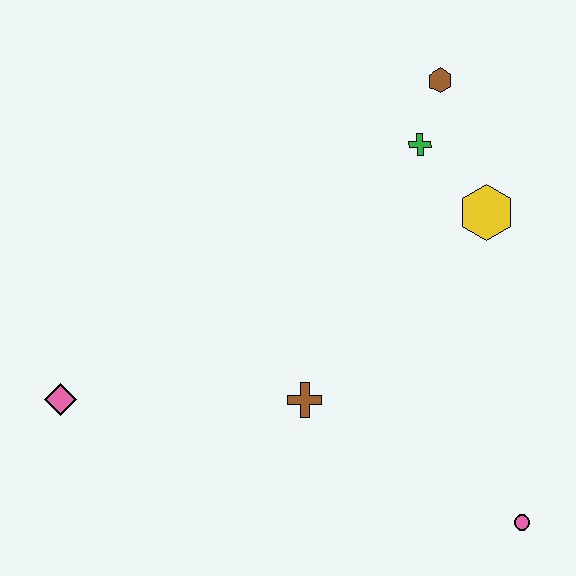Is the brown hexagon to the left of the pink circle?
Yes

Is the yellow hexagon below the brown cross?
No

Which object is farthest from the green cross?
The pink diamond is farthest from the green cross.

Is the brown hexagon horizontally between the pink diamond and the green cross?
No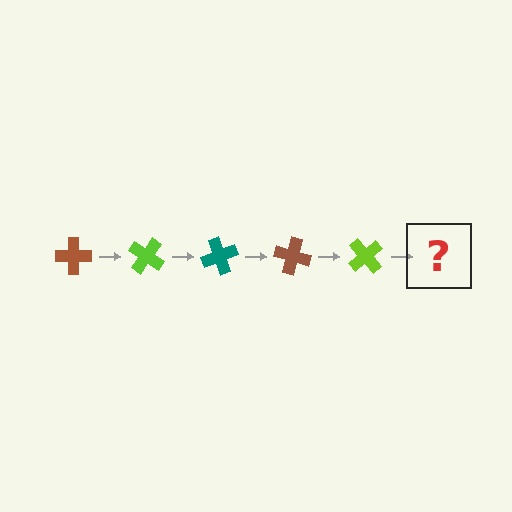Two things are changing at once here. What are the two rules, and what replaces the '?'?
The two rules are that it rotates 35 degrees each step and the color cycles through brown, lime, and teal. The '?' should be a teal cross, rotated 175 degrees from the start.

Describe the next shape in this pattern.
It should be a teal cross, rotated 175 degrees from the start.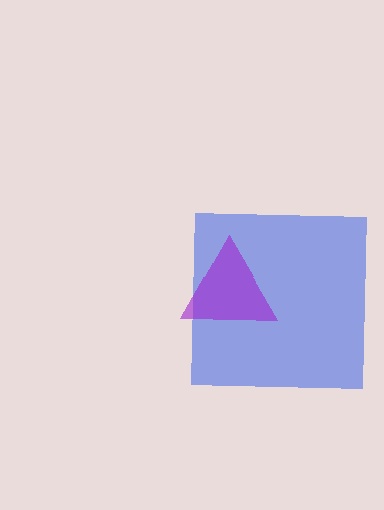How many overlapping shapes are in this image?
There are 2 overlapping shapes in the image.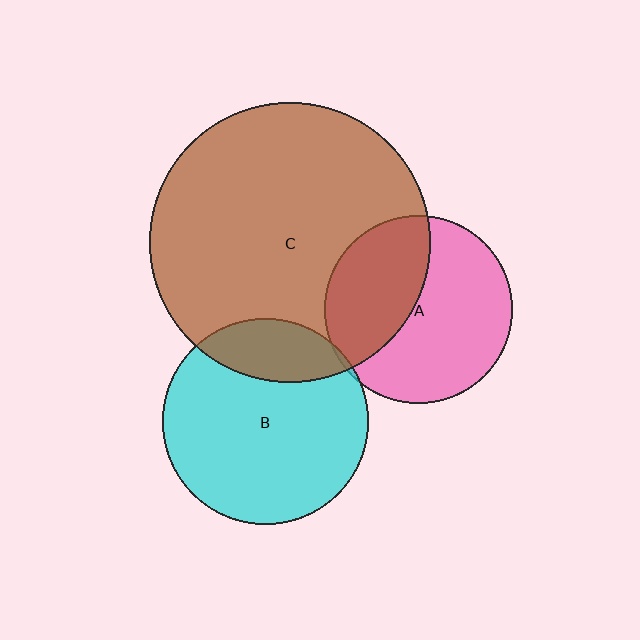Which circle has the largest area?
Circle C (brown).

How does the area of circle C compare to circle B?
Approximately 1.9 times.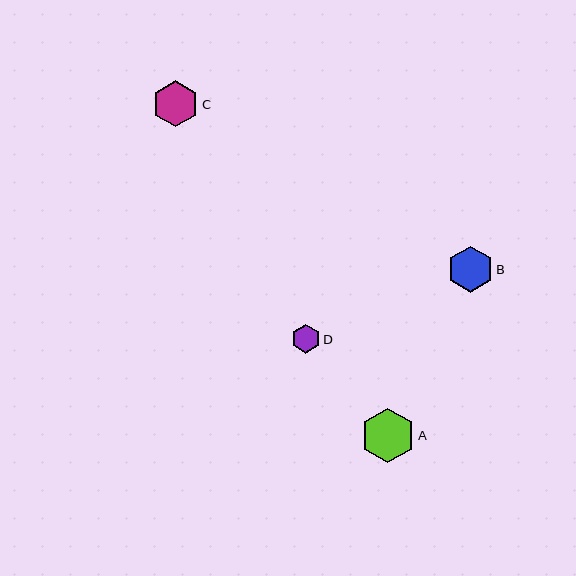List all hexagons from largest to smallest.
From largest to smallest: A, C, B, D.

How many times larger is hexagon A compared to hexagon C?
Hexagon A is approximately 1.2 times the size of hexagon C.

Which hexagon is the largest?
Hexagon A is the largest with a size of approximately 54 pixels.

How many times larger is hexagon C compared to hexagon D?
Hexagon C is approximately 1.6 times the size of hexagon D.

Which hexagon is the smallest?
Hexagon D is the smallest with a size of approximately 29 pixels.